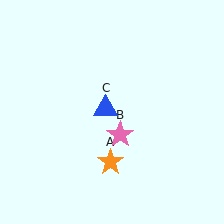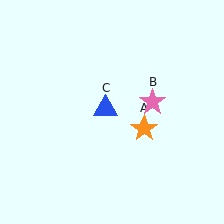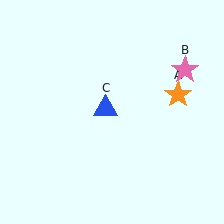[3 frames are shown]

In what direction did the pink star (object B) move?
The pink star (object B) moved up and to the right.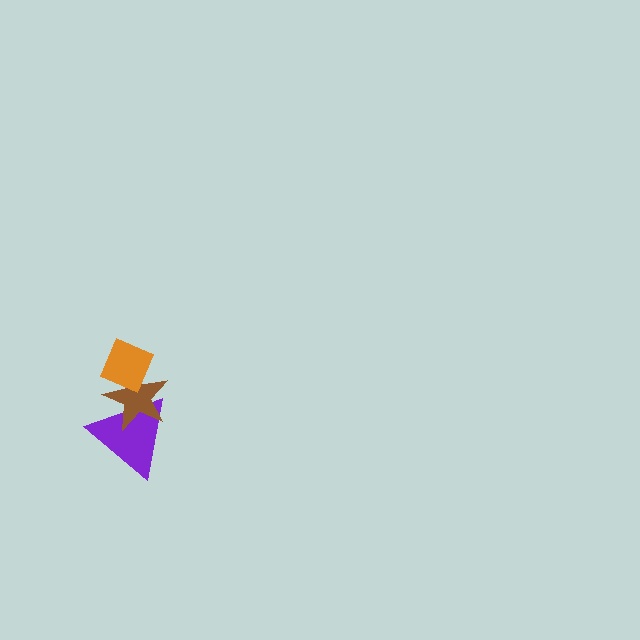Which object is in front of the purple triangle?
The brown star is in front of the purple triangle.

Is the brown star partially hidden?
Yes, it is partially covered by another shape.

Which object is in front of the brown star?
The orange diamond is in front of the brown star.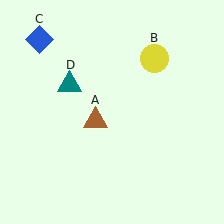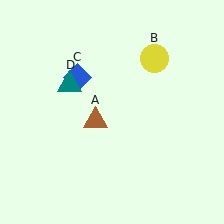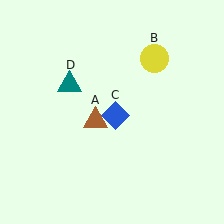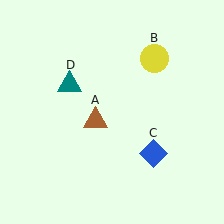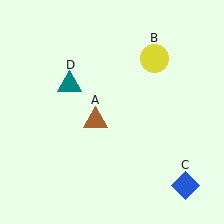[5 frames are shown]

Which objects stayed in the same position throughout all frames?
Brown triangle (object A) and yellow circle (object B) and teal triangle (object D) remained stationary.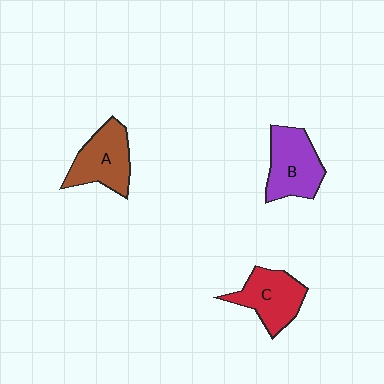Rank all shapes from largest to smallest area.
From largest to smallest: B (purple), A (brown), C (red).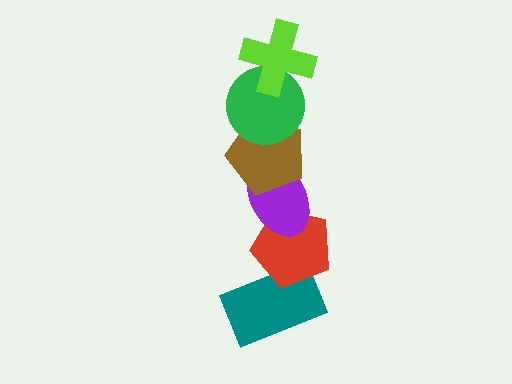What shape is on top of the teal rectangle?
The red pentagon is on top of the teal rectangle.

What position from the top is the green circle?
The green circle is 2nd from the top.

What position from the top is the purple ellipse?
The purple ellipse is 4th from the top.